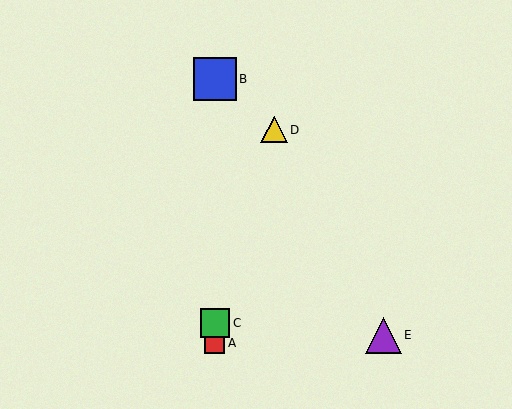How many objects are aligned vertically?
3 objects (A, B, C) are aligned vertically.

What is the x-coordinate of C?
Object C is at x≈215.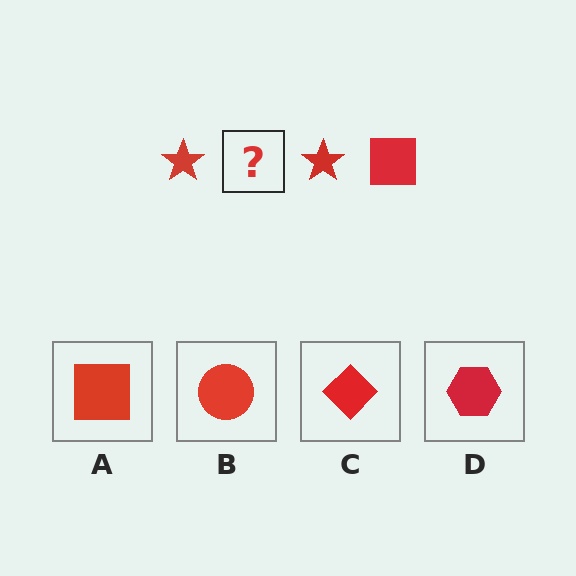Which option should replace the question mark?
Option A.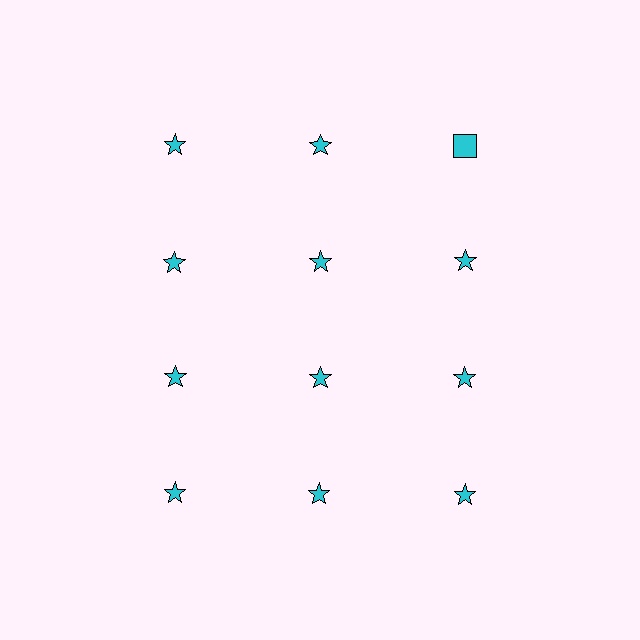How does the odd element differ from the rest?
It has a different shape: square instead of star.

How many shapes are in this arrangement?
There are 12 shapes arranged in a grid pattern.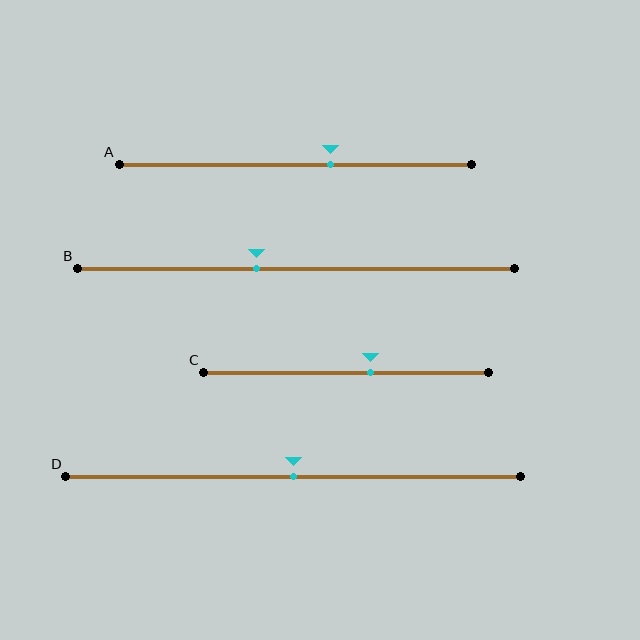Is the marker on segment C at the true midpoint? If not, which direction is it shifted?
No, the marker on segment C is shifted to the right by about 9% of the segment length.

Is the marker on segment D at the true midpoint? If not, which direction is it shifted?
Yes, the marker on segment D is at the true midpoint.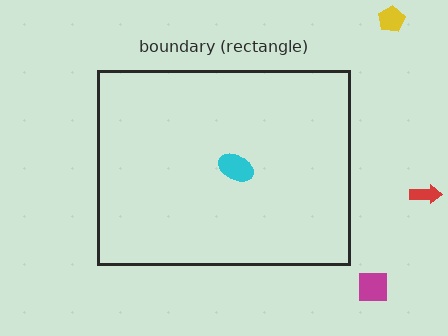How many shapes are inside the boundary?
1 inside, 3 outside.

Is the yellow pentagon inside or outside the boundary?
Outside.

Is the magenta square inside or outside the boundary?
Outside.